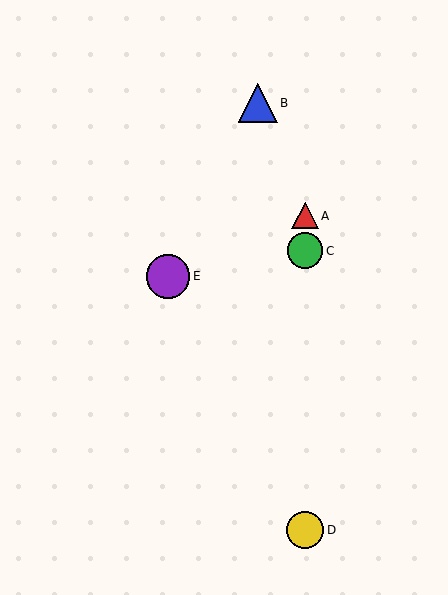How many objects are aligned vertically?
3 objects (A, C, D) are aligned vertically.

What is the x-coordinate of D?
Object D is at x≈305.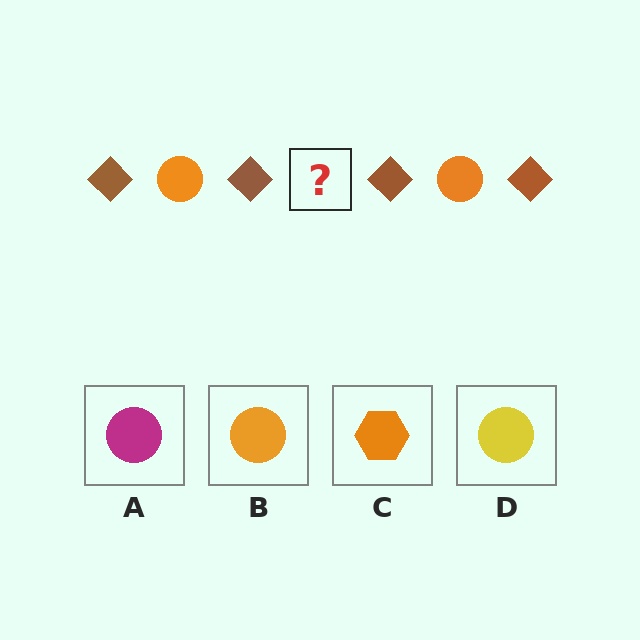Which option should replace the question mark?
Option B.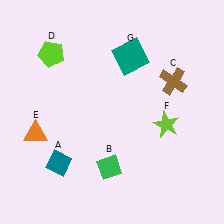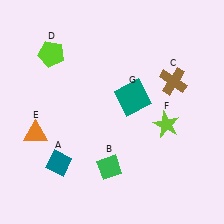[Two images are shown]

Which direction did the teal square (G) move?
The teal square (G) moved down.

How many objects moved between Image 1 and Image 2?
1 object moved between the two images.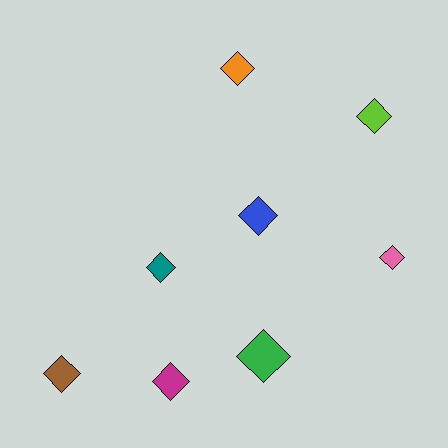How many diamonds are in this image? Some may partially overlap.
There are 8 diamonds.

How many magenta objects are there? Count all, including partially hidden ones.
There is 1 magenta object.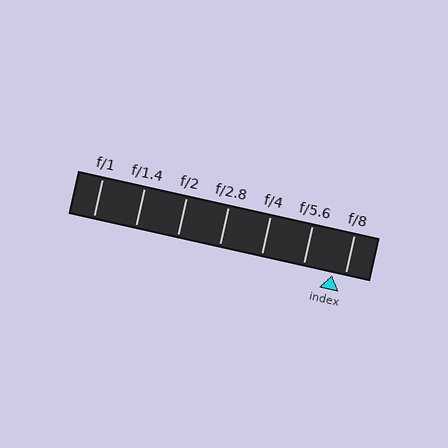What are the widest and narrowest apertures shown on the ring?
The widest aperture shown is f/1 and the narrowest is f/8.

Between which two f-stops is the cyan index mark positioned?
The index mark is between f/5.6 and f/8.